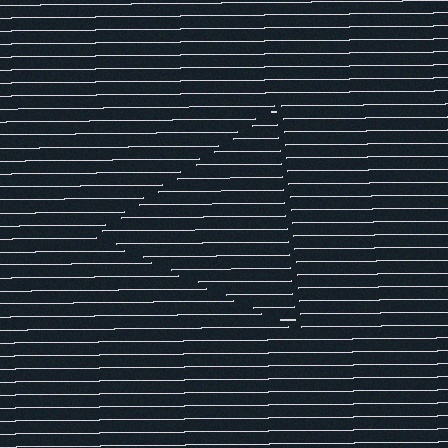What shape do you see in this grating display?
An illusory triangle. The interior of the shape contains the same grating, shifted by half a period — the contour is defined by the phase discontinuity where line-ends from the inner and outer gratings abut.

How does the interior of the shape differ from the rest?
The interior of the shape contains the same grating, shifted by half a period — the contour is defined by the phase discontinuity where line-ends from the inner and outer gratings abut.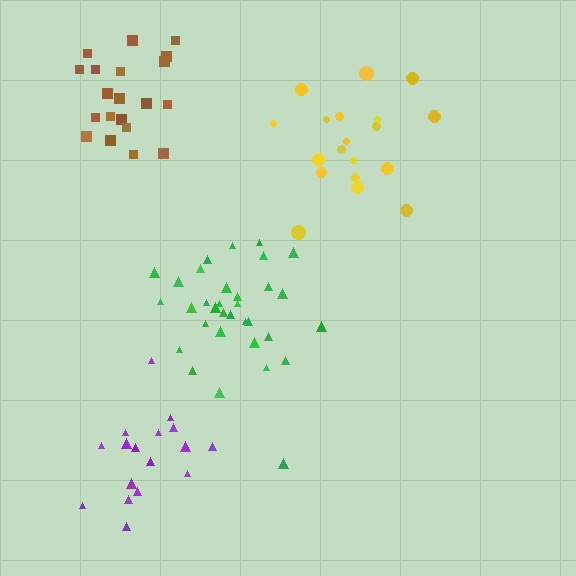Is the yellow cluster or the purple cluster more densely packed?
Purple.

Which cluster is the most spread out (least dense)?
Yellow.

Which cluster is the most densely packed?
Green.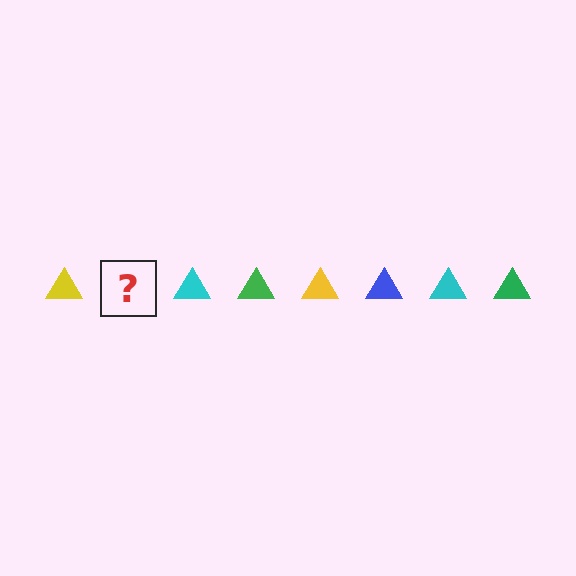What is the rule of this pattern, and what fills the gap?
The rule is that the pattern cycles through yellow, blue, cyan, green triangles. The gap should be filled with a blue triangle.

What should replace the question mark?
The question mark should be replaced with a blue triangle.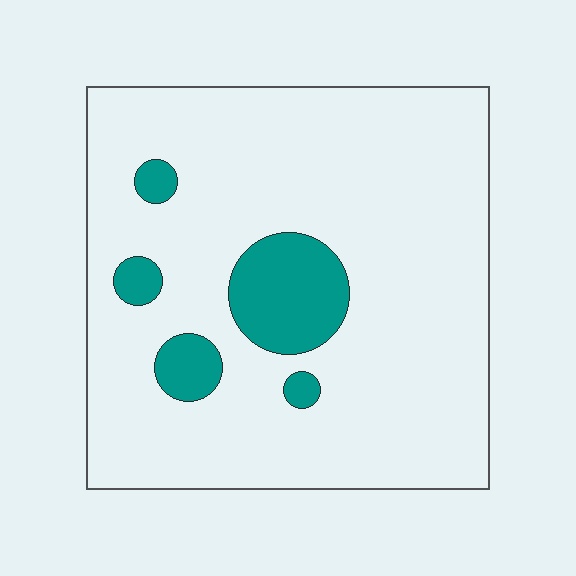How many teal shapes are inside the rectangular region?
5.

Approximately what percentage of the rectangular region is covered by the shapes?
Approximately 10%.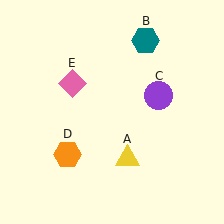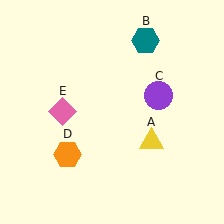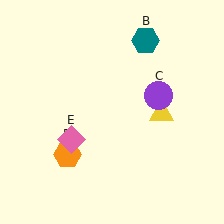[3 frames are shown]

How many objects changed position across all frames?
2 objects changed position: yellow triangle (object A), pink diamond (object E).